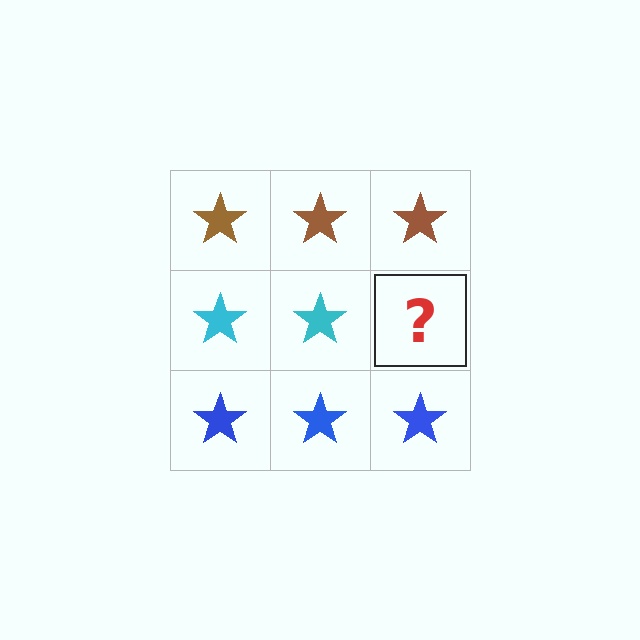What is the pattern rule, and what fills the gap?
The rule is that each row has a consistent color. The gap should be filled with a cyan star.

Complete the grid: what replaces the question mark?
The question mark should be replaced with a cyan star.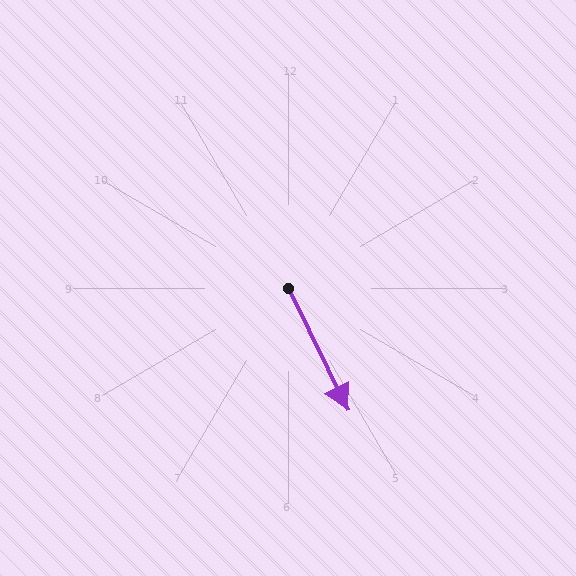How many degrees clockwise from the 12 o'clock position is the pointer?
Approximately 154 degrees.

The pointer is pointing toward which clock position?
Roughly 5 o'clock.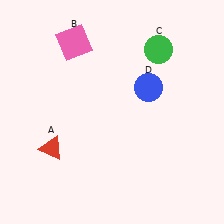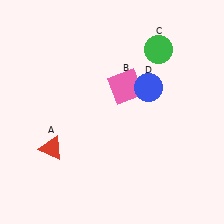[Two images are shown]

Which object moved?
The pink square (B) moved right.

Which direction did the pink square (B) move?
The pink square (B) moved right.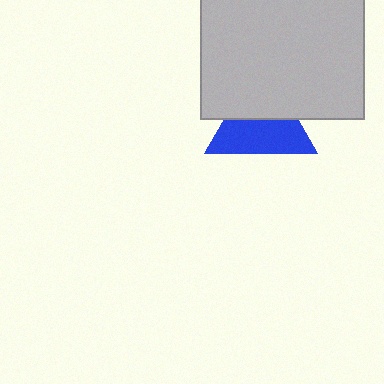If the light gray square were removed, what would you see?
You would see the complete blue triangle.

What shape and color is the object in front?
The object in front is a light gray square.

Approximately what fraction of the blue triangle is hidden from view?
Roughly 43% of the blue triangle is hidden behind the light gray square.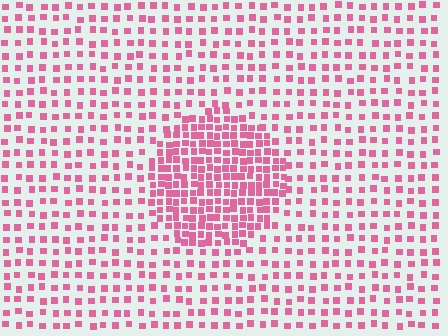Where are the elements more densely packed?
The elements are more densely packed inside the circle boundary.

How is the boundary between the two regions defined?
The boundary is defined by a change in element density (approximately 2.2x ratio). All elements are the same color, size, and shape.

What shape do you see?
I see a circle.